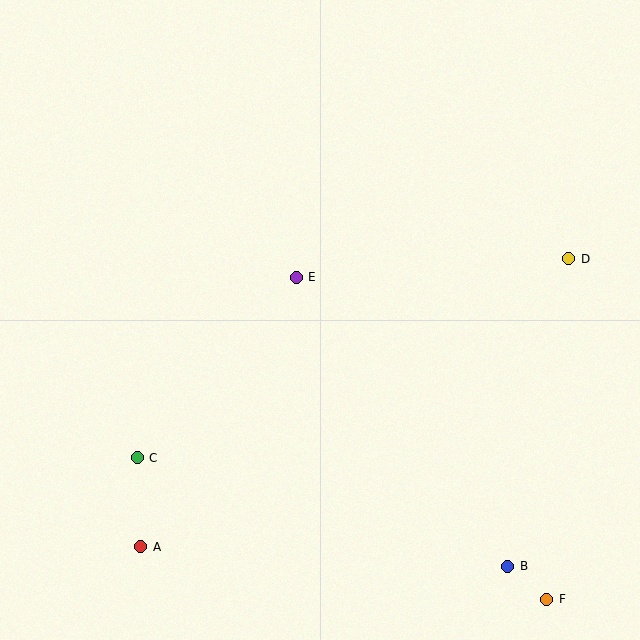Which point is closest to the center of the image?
Point E at (296, 277) is closest to the center.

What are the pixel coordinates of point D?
Point D is at (569, 259).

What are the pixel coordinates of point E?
Point E is at (296, 277).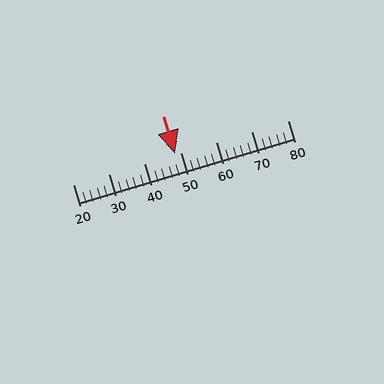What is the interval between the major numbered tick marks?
The major tick marks are spaced 10 units apart.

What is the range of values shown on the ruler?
The ruler shows values from 20 to 80.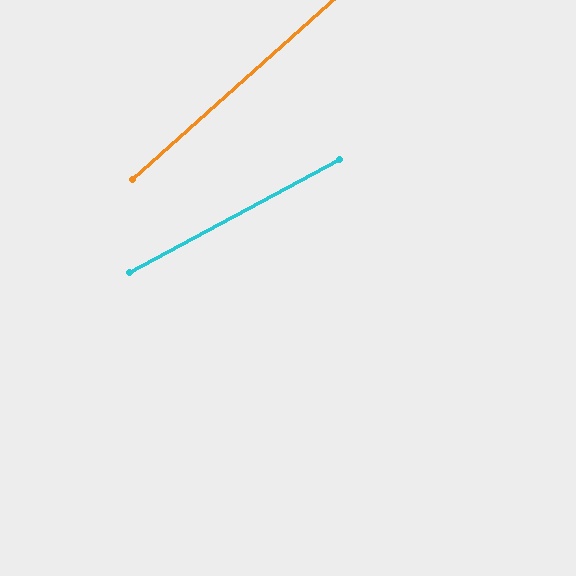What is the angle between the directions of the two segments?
Approximately 14 degrees.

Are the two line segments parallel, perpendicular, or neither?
Neither parallel nor perpendicular — they differ by about 14°.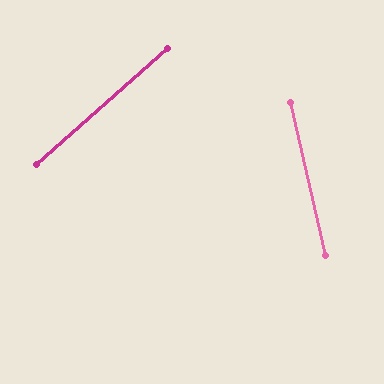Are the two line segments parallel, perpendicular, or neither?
Neither parallel nor perpendicular — they differ by about 62°.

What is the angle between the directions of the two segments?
Approximately 62 degrees.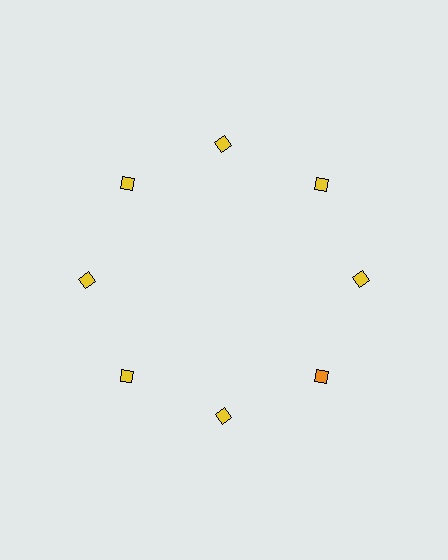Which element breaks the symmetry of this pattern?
The orange diamond at roughly the 4 o'clock position breaks the symmetry. All other shapes are yellow diamonds.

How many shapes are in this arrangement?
There are 8 shapes arranged in a ring pattern.